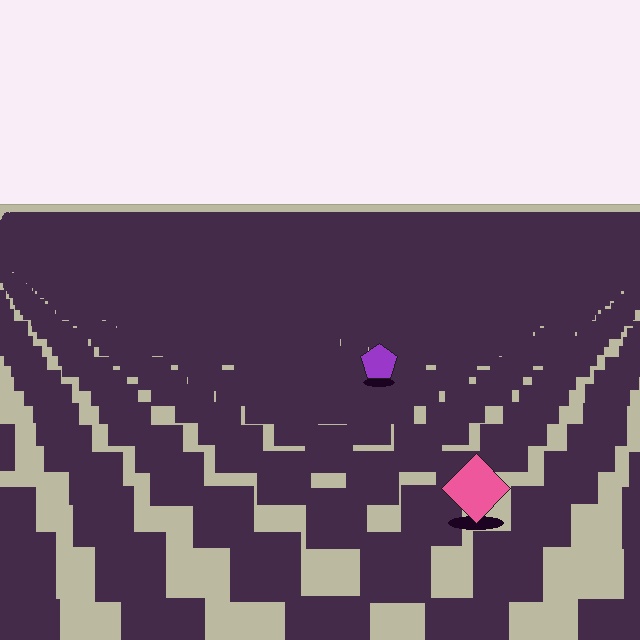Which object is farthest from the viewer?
The purple pentagon is farthest from the viewer. It appears smaller and the ground texture around it is denser.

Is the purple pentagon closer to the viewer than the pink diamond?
No. The pink diamond is closer — you can tell from the texture gradient: the ground texture is coarser near it.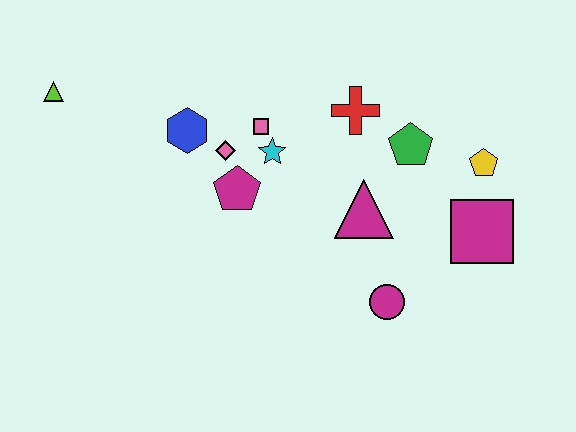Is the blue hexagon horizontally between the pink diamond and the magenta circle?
No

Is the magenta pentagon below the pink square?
Yes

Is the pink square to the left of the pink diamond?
No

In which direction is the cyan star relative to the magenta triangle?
The cyan star is to the left of the magenta triangle.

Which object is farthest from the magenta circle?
The lime triangle is farthest from the magenta circle.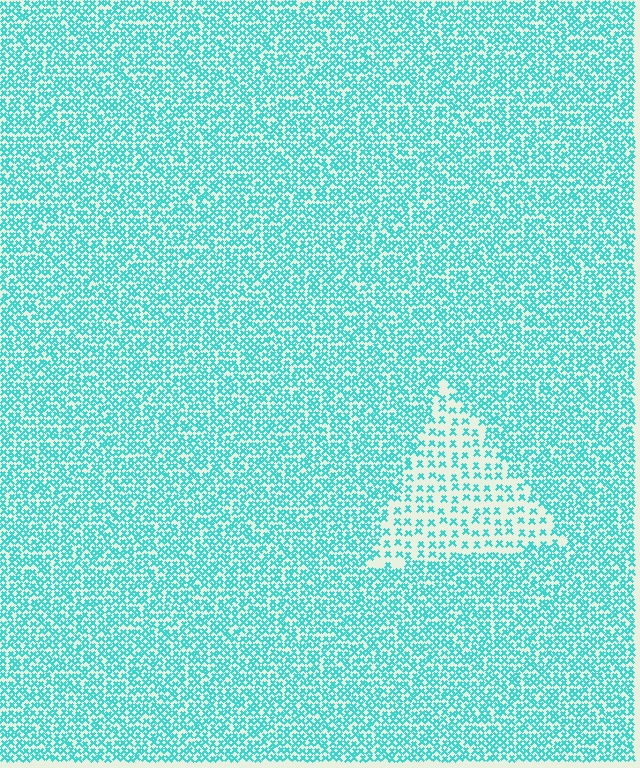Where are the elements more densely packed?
The elements are more densely packed outside the triangle boundary.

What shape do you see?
I see a triangle.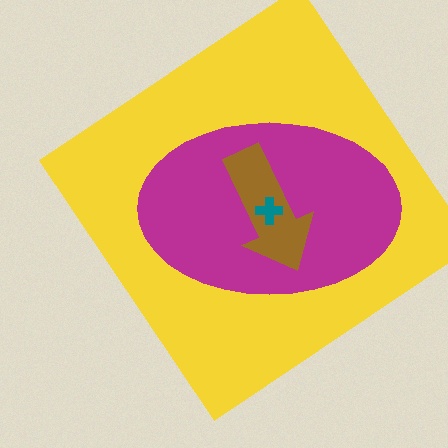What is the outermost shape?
The yellow diamond.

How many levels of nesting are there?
4.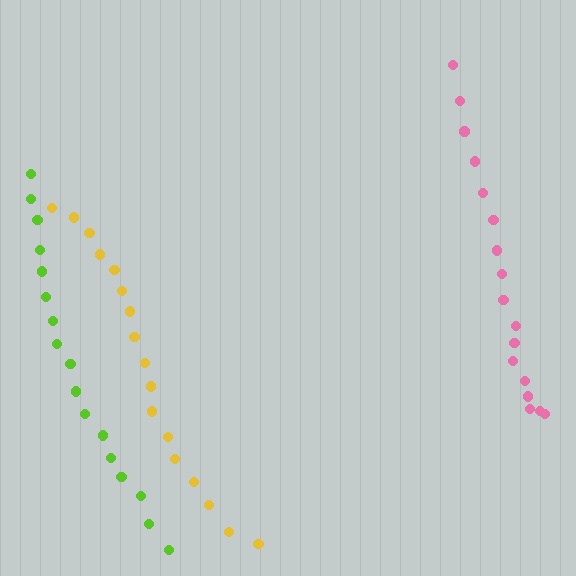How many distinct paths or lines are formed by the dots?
There are 3 distinct paths.